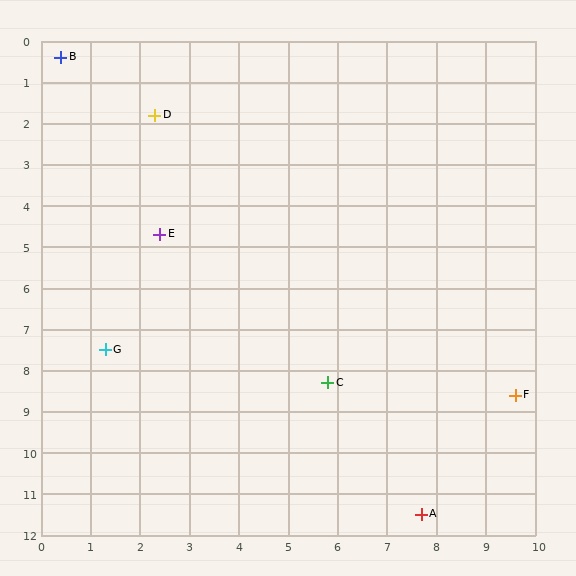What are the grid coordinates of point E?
Point E is at approximately (2.4, 4.7).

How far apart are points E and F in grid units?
Points E and F are about 8.2 grid units apart.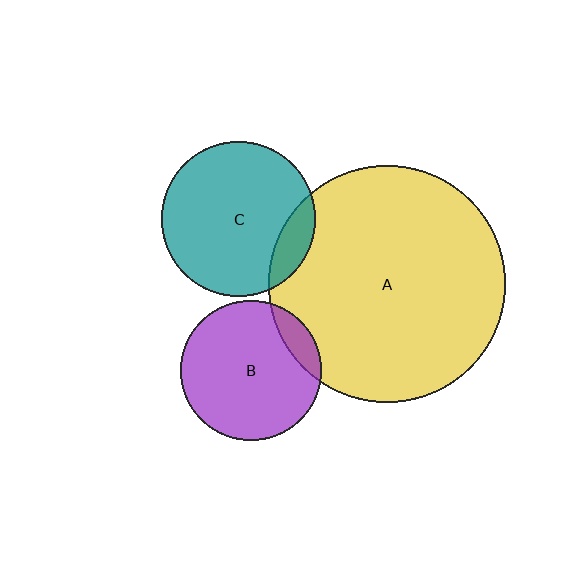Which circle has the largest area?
Circle A (yellow).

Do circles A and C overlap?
Yes.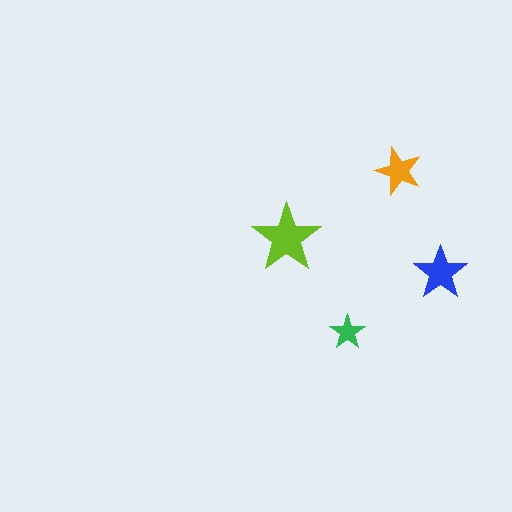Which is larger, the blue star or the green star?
The blue one.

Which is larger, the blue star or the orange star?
The blue one.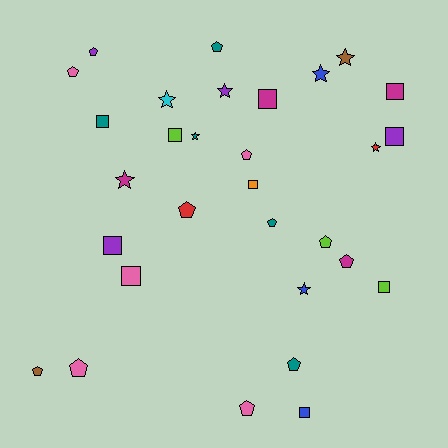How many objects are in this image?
There are 30 objects.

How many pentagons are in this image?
There are 12 pentagons.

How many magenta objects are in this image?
There are 4 magenta objects.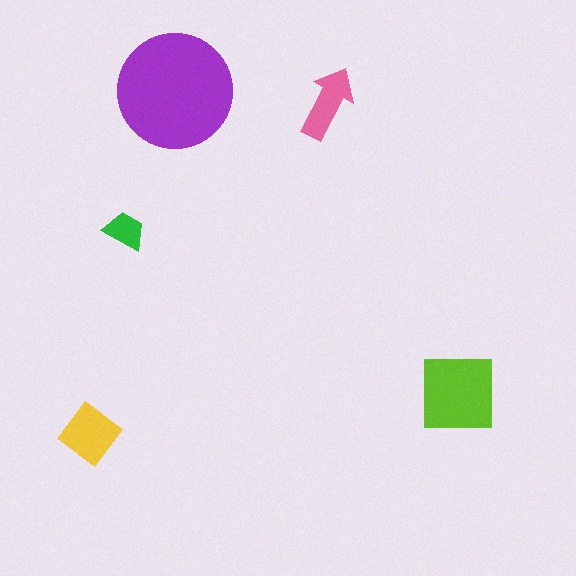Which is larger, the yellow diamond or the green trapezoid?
The yellow diamond.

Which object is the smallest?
The green trapezoid.